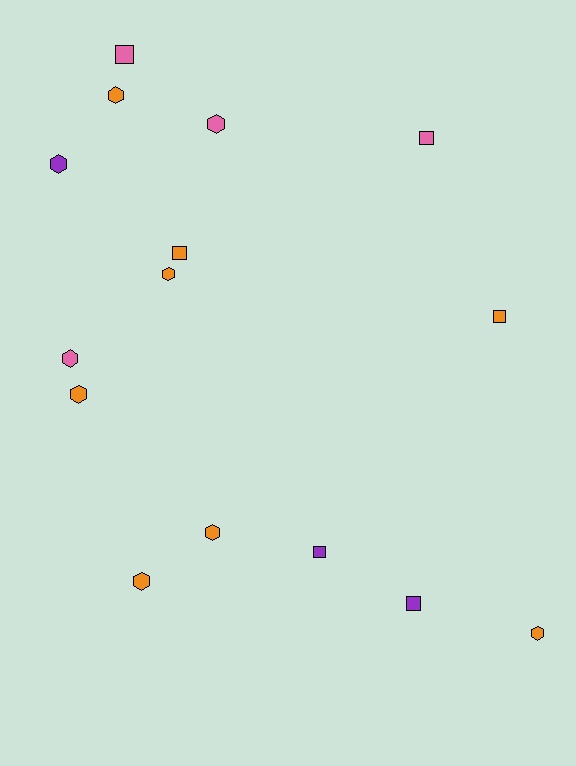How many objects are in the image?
There are 15 objects.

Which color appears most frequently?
Orange, with 8 objects.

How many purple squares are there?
There are 2 purple squares.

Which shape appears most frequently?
Hexagon, with 9 objects.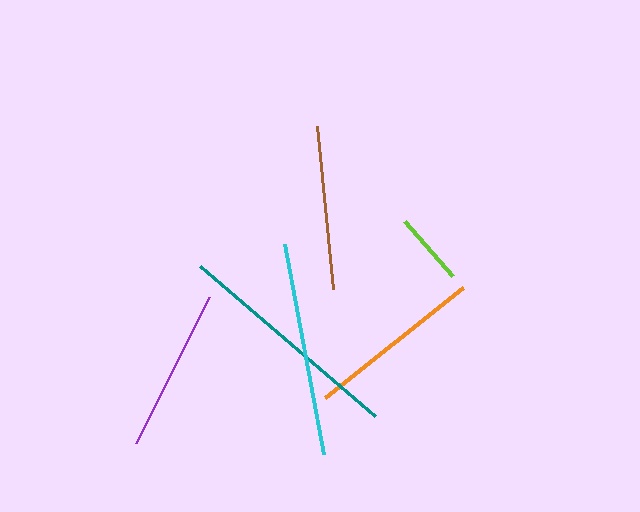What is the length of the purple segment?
The purple segment is approximately 163 pixels long.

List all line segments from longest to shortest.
From longest to shortest: teal, cyan, orange, brown, purple, lime.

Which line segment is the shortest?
The lime line is the shortest at approximately 73 pixels.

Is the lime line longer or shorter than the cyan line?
The cyan line is longer than the lime line.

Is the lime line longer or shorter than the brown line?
The brown line is longer than the lime line.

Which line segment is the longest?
The teal line is the longest at approximately 230 pixels.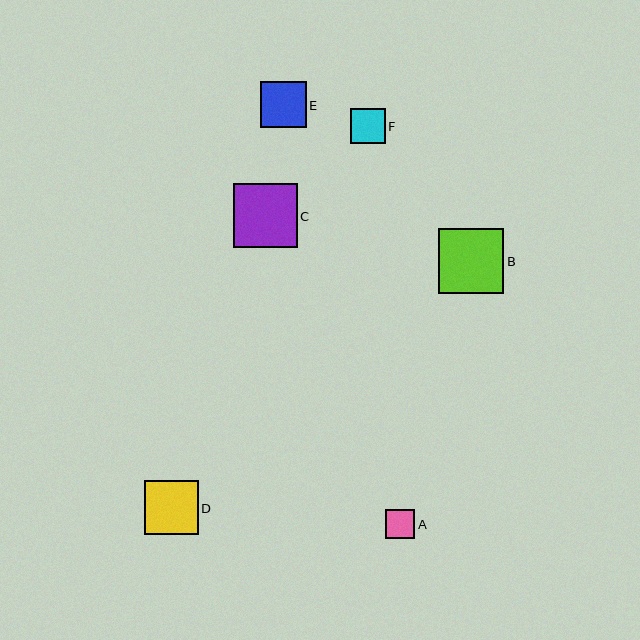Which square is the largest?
Square B is the largest with a size of approximately 66 pixels.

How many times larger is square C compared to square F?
Square C is approximately 1.8 times the size of square F.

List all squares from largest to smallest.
From largest to smallest: B, C, D, E, F, A.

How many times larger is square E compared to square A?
Square E is approximately 1.5 times the size of square A.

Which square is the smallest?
Square A is the smallest with a size of approximately 30 pixels.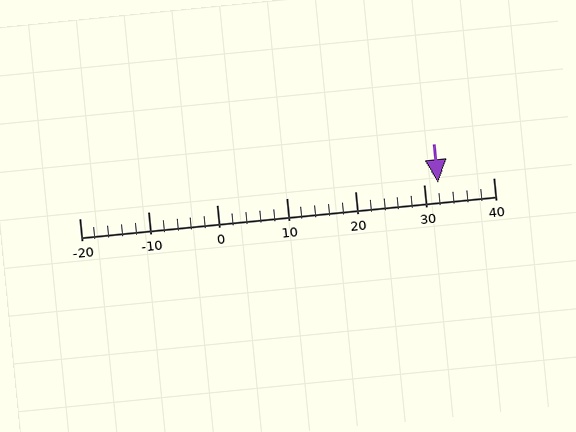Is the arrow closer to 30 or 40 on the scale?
The arrow is closer to 30.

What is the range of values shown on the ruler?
The ruler shows values from -20 to 40.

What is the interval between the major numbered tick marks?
The major tick marks are spaced 10 units apart.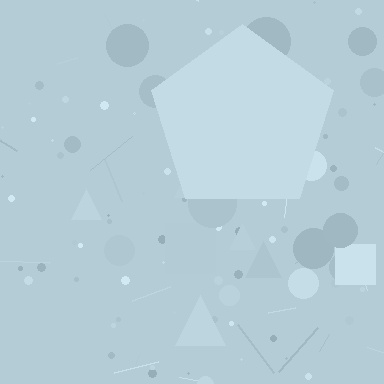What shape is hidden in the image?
A pentagon is hidden in the image.